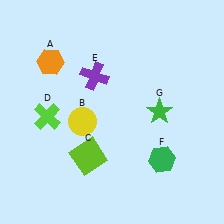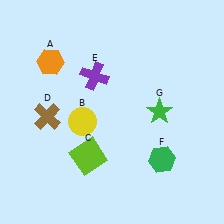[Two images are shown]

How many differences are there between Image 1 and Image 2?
There is 1 difference between the two images.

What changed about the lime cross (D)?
In Image 1, D is lime. In Image 2, it changed to brown.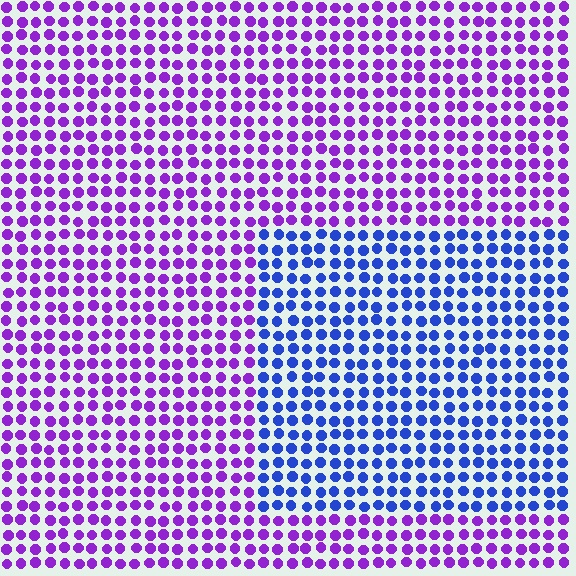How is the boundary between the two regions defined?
The boundary is defined purely by a slight shift in hue (about 51 degrees). Spacing, size, and orientation are identical on both sides.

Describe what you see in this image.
The image is filled with small purple elements in a uniform arrangement. A rectangle-shaped region is visible where the elements are tinted to a slightly different hue, forming a subtle color boundary.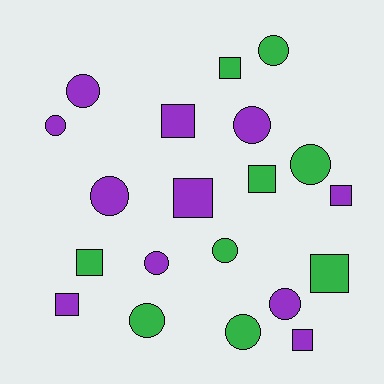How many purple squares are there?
There are 5 purple squares.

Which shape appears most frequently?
Circle, with 11 objects.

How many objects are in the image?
There are 20 objects.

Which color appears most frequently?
Purple, with 11 objects.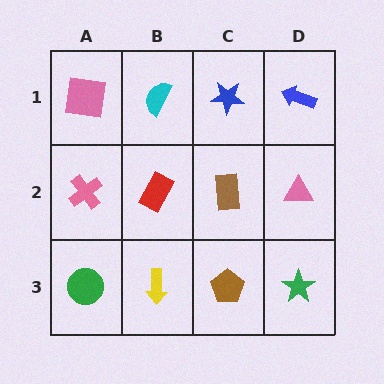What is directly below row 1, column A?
A pink cross.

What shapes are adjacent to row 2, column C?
A blue star (row 1, column C), a brown pentagon (row 3, column C), a red rectangle (row 2, column B), a pink triangle (row 2, column D).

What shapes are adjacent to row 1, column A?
A pink cross (row 2, column A), a cyan semicircle (row 1, column B).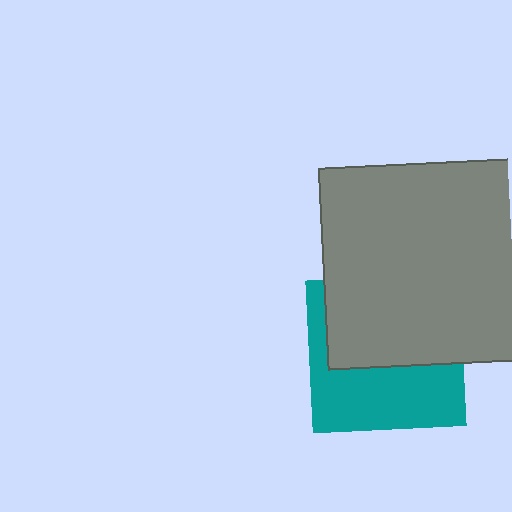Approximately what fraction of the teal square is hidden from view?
Roughly 52% of the teal square is hidden behind the gray square.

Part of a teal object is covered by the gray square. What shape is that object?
It is a square.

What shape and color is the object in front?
The object in front is a gray square.